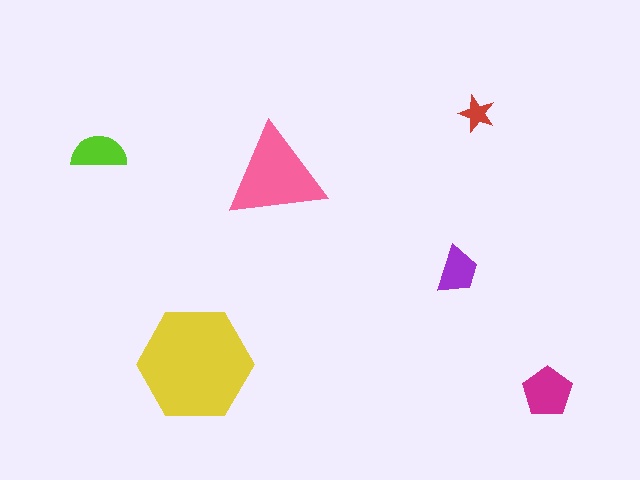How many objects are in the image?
There are 6 objects in the image.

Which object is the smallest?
The red star.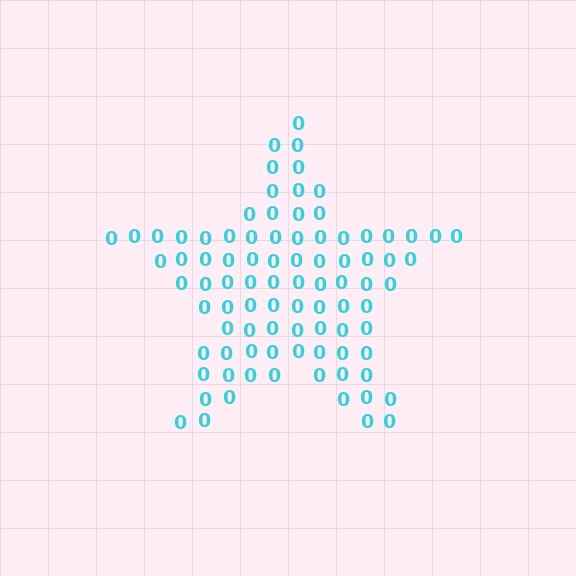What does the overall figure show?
The overall figure shows a star.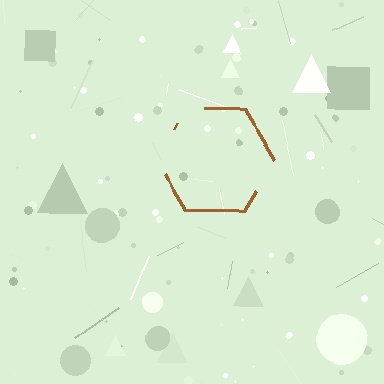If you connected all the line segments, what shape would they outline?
They would outline a hexagon.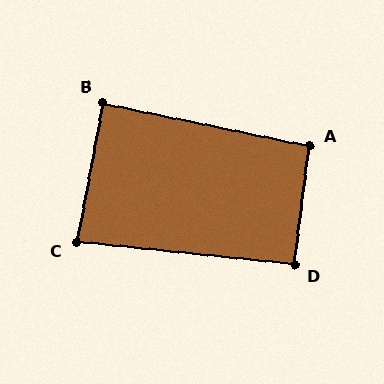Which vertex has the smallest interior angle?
C, at approximately 85 degrees.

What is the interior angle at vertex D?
Approximately 91 degrees (approximately right).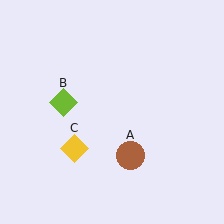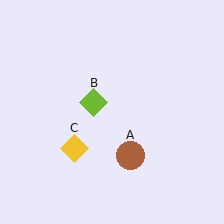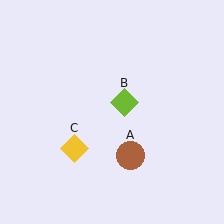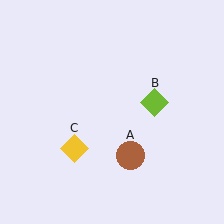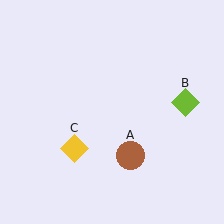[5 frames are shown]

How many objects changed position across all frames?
1 object changed position: lime diamond (object B).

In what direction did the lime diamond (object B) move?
The lime diamond (object B) moved right.